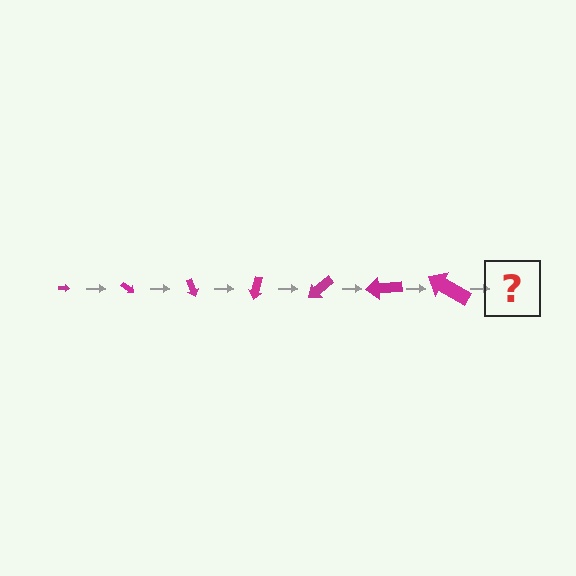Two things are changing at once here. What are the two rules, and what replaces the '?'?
The two rules are that the arrow grows larger each step and it rotates 35 degrees each step. The '?' should be an arrow, larger than the previous one and rotated 245 degrees from the start.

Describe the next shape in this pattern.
It should be an arrow, larger than the previous one and rotated 245 degrees from the start.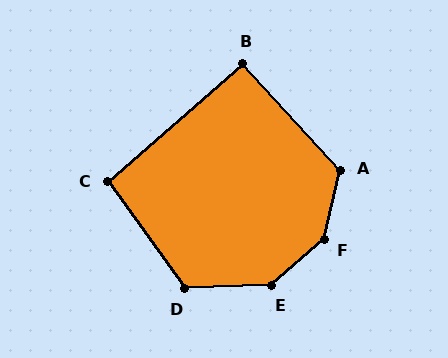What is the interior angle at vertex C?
Approximately 95 degrees (obtuse).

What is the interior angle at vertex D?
Approximately 124 degrees (obtuse).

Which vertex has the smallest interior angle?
B, at approximately 91 degrees.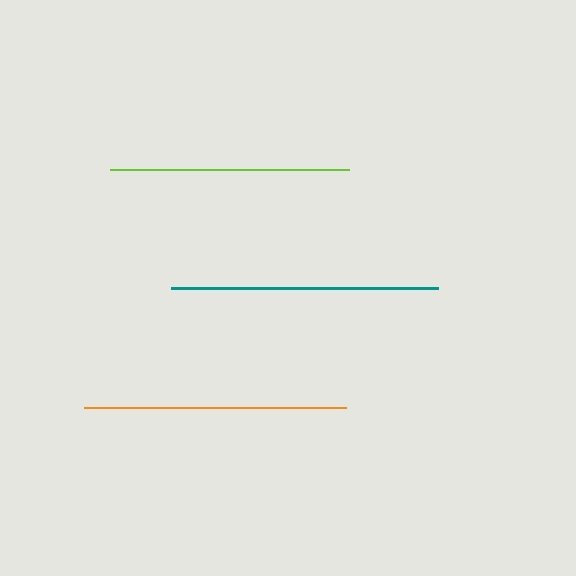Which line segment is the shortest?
The lime line is the shortest at approximately 239 pixels.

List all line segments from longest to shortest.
From longest to shortest: teal, orange, lime.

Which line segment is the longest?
The teal line is the longest at approximately 267 pixels.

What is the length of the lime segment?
The lime segment is approximately 239 pixels long.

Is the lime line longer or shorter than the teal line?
The teal line is longer than the lime line.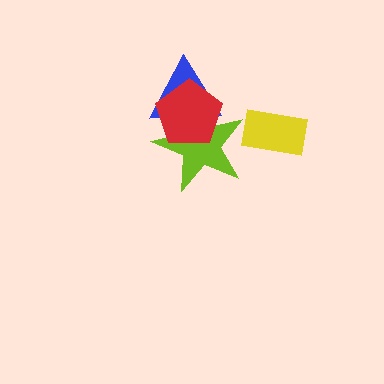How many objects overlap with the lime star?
2 objects overlap with the lime star.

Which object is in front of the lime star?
The red pentagon is in front of the lime star.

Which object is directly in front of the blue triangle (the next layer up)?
The lime star is directly in front of the blue triangle.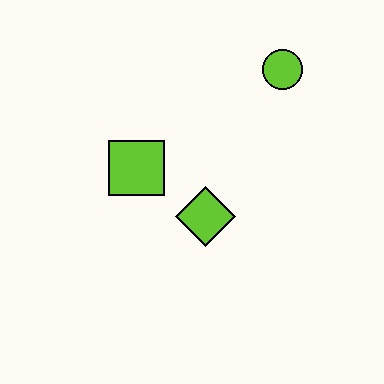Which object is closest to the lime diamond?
The lime square is closest to the lime diamond.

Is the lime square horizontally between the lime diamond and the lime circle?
No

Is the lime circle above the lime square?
Yes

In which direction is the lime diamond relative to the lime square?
The lime diamond is to the right of the lime square.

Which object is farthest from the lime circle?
The lime square is farthest from the lime circle.